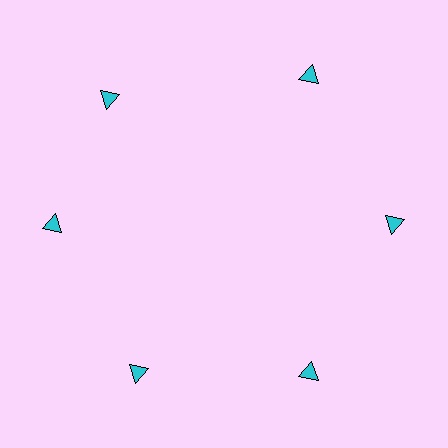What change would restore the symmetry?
The symmetry would be restored by rotating it back into even spacing with its neighbors so that all 6 triangles sit at equal angles and equal distance from the center.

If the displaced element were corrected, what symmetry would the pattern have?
It would have 6-fold rotational symmetry — the pattern would map onto itself every 60 degrees.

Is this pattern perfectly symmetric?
No. The 6 cyan triangles are arranged in a ring, but one element near the 11 o'clock position is rotated out of alignment along the ring, breaking the 6-fold rotational symmetry.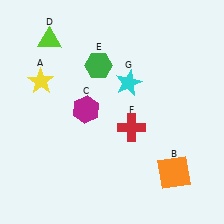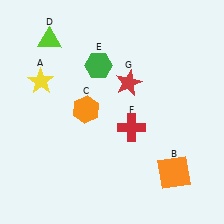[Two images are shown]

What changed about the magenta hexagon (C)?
In Image 1, C is magenta. In Image 2, it changed to orange.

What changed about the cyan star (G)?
In Image 1, G is cyan. In Image 2, it changed to red.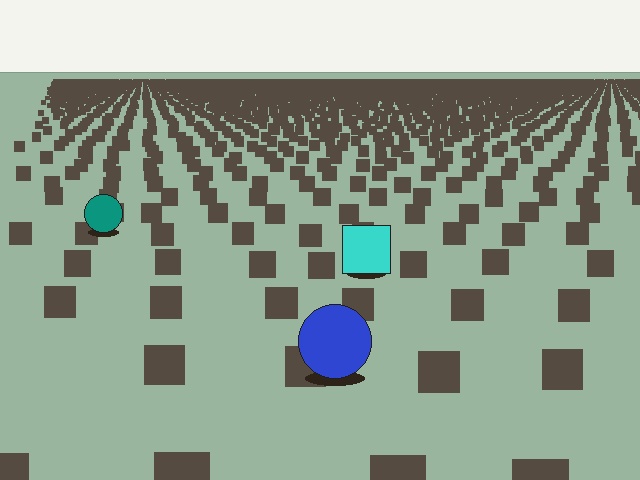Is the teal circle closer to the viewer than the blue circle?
No. The blue circle is closer — you can tell from the texture gradient: the ground texture is coarser near it.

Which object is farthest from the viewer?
The teal circle is farthest from the viewer. It appears smaller and the ground texture around it is denser.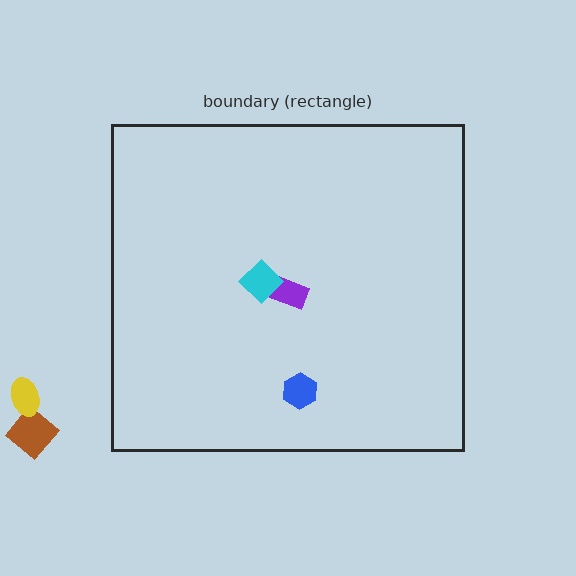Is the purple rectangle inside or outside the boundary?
Inside.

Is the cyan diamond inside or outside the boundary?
Inside.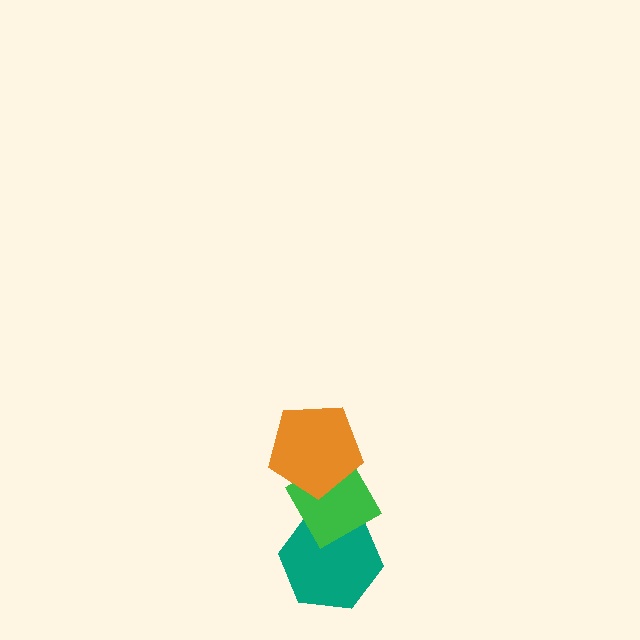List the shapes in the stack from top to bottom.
From top to bottom: the orange pentagon, the green diamond, the teal hexagon.